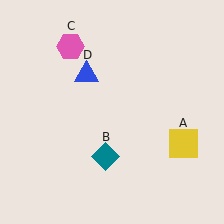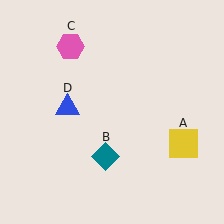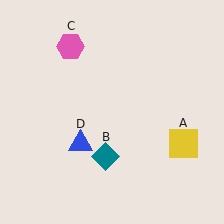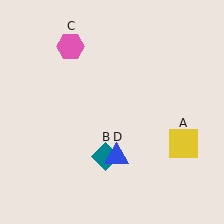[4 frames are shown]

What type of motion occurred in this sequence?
The blue triangle (object D) rotated counterclockwise around the center of the scene.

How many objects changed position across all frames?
1 object changed position: blue triangle (object D).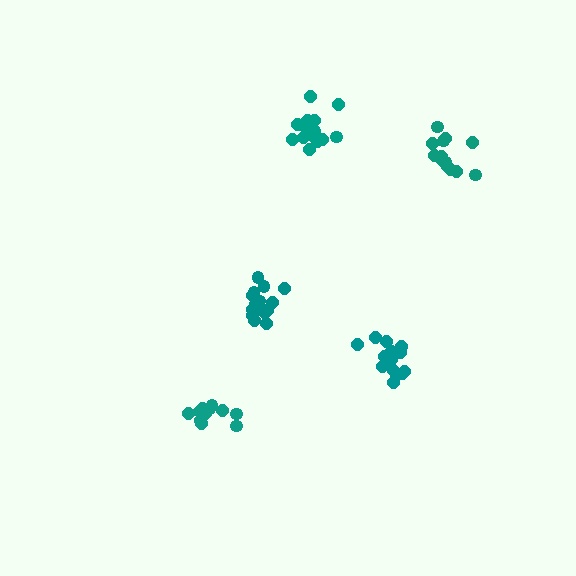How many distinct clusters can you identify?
There are 5 distinct clusters.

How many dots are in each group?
Group 1: 15 dots, Group 2: 13 dots, Group 3: 16 dots, Group 4: 11 dots, Group 5: 14 dots (69 total).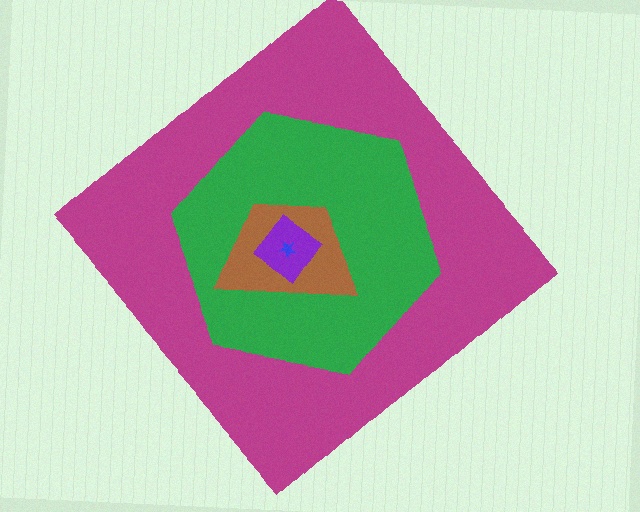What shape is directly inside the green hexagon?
The brown trapezoid.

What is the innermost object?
The blue star.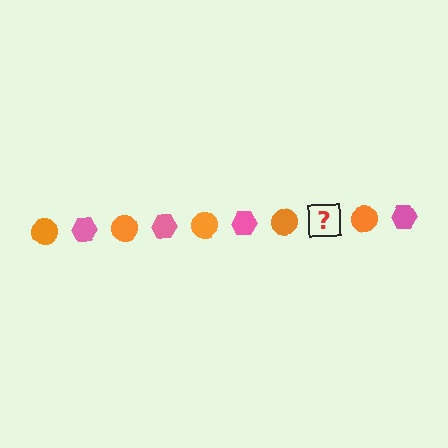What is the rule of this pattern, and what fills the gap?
The rule is that the pattern alternates between orange circle and pink hexagon. The gap should be filled with a pink hexagon.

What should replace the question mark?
The question mark should be replaced with a pink hexagon.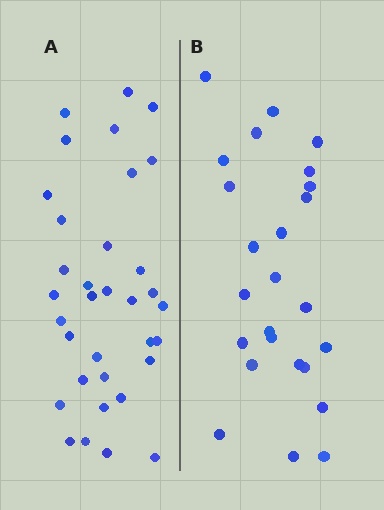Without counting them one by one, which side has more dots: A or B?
Region A (the left region) has more dots.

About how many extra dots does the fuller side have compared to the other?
Region A has roughly 8 or so more dots than region B.